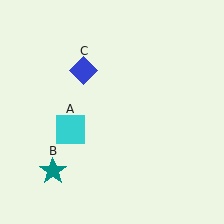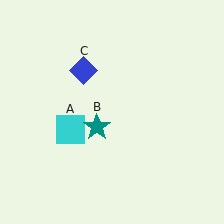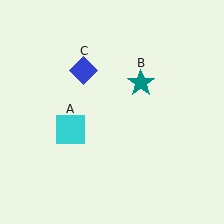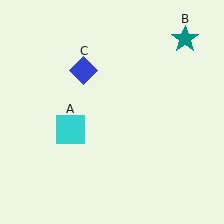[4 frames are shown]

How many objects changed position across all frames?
1 object changed position: teal star (object B).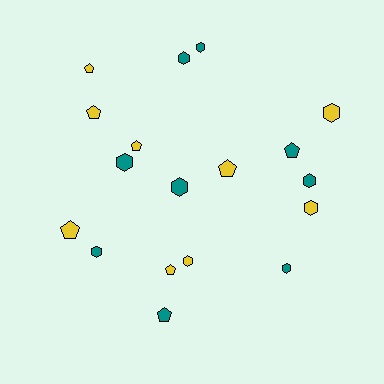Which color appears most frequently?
Yellow, with 9 objects.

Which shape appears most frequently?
Hexagon, with 10 objects.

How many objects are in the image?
There are 18 objects.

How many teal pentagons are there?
There are 2 teal pentagons.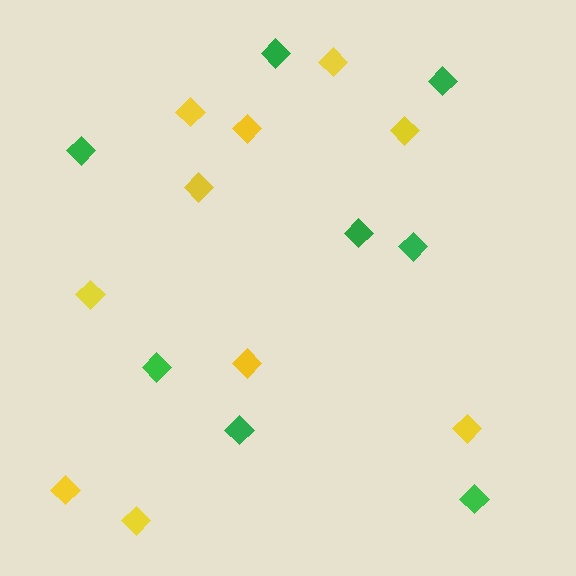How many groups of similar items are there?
There are 2 groups: one group of green diamonds (8) and one group of yellow diamonds (10).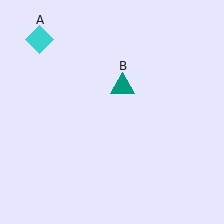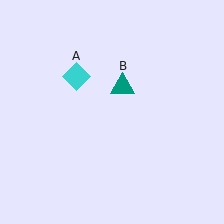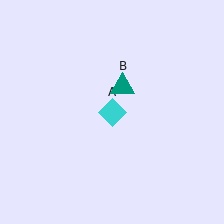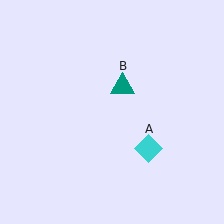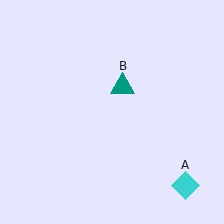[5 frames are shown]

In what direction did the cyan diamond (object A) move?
The cyan diamond (object A) moved down and to the right.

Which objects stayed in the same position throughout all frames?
Teal triangle (object B) remained stationary.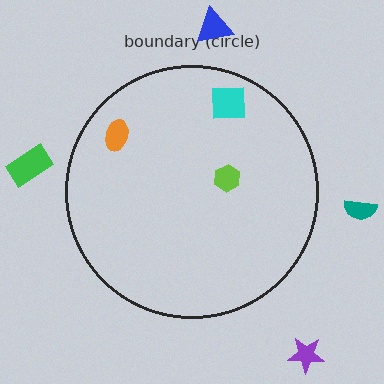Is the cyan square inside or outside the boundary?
Inside.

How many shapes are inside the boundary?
3 inside, 4 outside.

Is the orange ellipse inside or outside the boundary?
Inside.